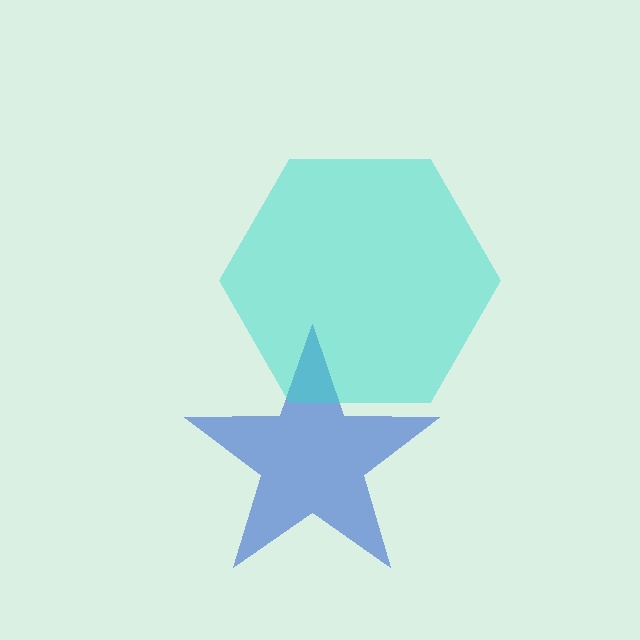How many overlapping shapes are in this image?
There are 2 overlapping shapes in the image.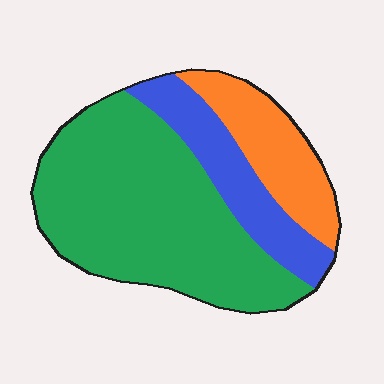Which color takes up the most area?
Green, at roughly 60%.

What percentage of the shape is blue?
Blue covers 20% of the shape.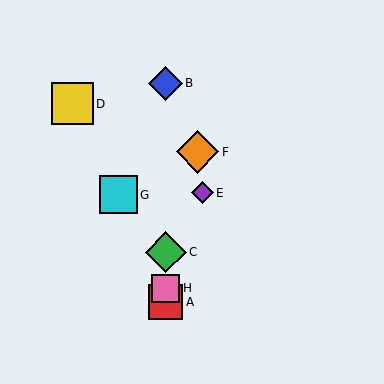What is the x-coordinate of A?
Object A is at x≈166.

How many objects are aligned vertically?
4 objects (A, B, C, H) are aligned vertically.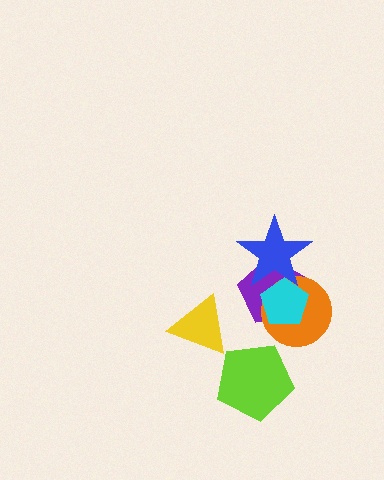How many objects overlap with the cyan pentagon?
3 objects overlap with the cyan pentagon.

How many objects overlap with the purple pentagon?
3 objects overlap with the purple pentagon.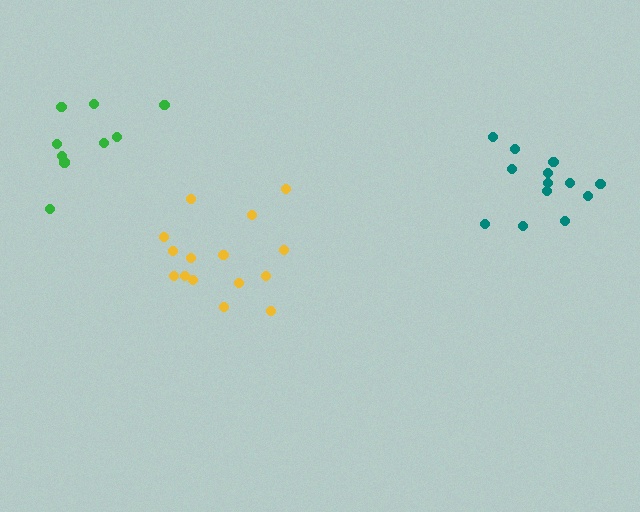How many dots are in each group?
Group 1: 9 dots, Group 2: 13 dots, Group 3: 15 dots (37 total).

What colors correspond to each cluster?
The clusters are colored: green, teal, yellow.